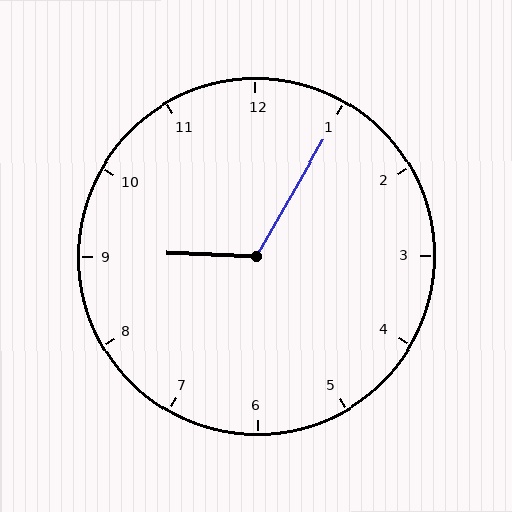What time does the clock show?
9:05.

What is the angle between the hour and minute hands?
Approximately 118 degrees.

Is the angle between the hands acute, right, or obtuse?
It is obtuse.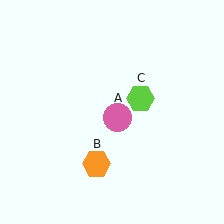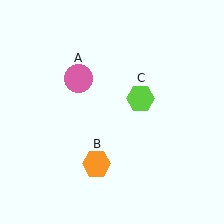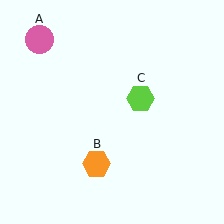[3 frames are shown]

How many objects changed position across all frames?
1 object changed position: pink circle (object A).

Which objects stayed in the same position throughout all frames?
Orange hexagon (object B) and lime hexagon (object C) remained stationary.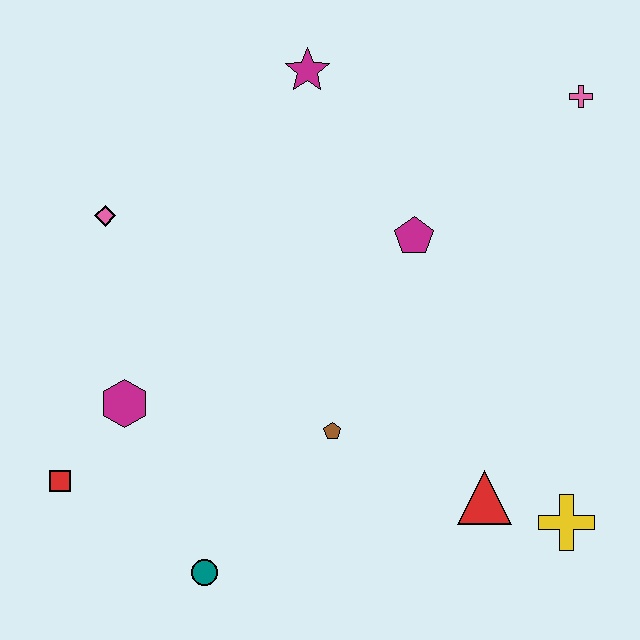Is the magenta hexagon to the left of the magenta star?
Yes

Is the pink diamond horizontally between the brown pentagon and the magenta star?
No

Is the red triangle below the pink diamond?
Yes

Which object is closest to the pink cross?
The magenta pentagon is closest to the pink cross.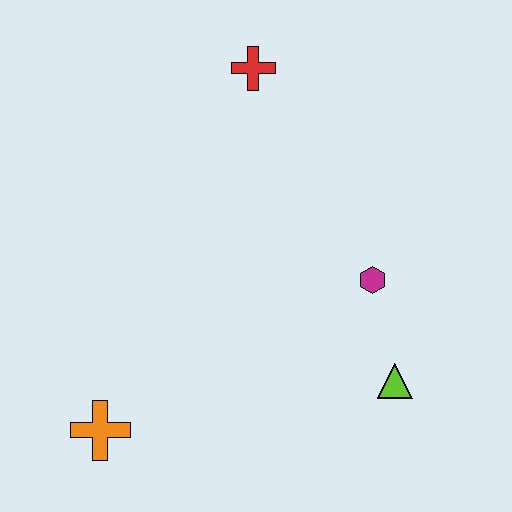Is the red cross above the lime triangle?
Yes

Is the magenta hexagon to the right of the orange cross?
Yes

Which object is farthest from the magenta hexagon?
The orange cross is farthest from the magenta hexagon.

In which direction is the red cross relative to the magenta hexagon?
The red cross is above the magenta hexagon.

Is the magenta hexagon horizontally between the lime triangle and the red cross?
Yes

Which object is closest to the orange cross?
The lime triangle is closest to the orange cross.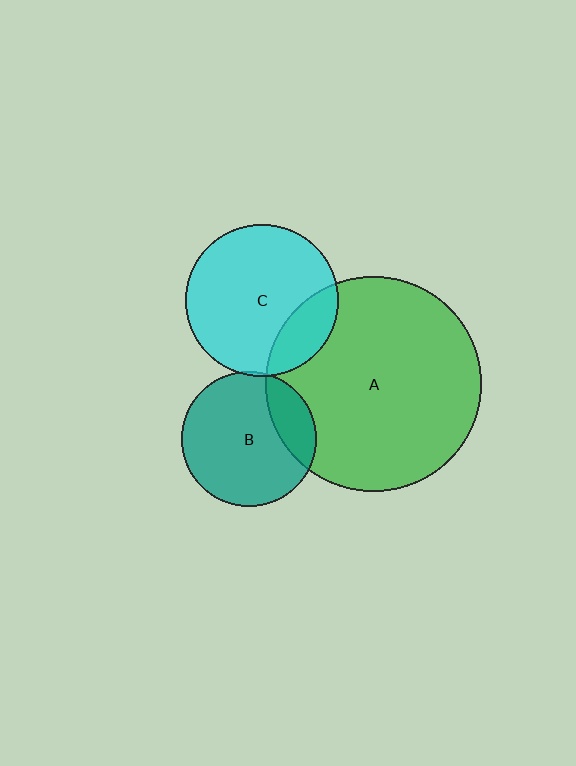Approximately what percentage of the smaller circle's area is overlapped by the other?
Approximately 20%.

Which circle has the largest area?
Circle A (green).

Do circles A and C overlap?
Yes.